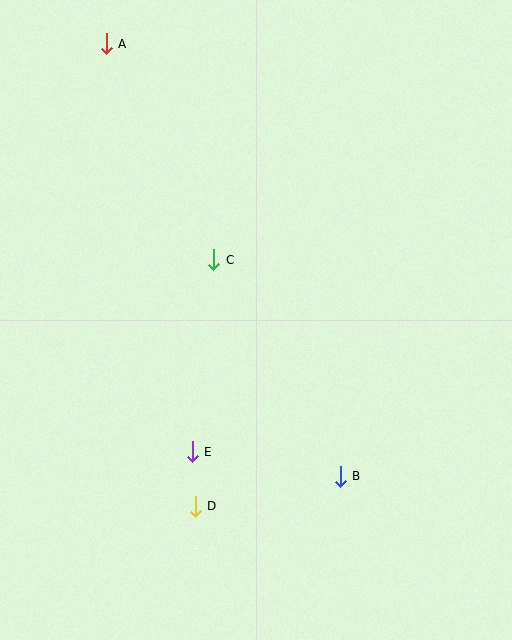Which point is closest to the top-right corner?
Point C is closest to the top-right corner.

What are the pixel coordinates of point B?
Point B is at (340, 476).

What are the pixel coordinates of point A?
Point A is at (106, 44).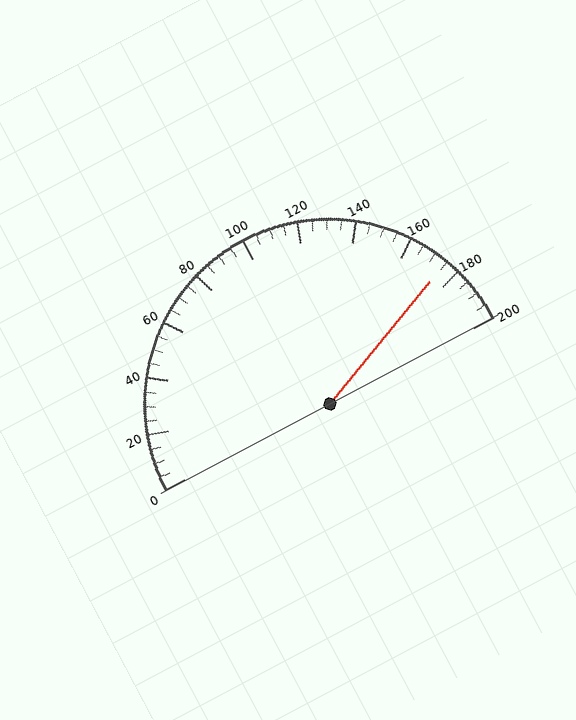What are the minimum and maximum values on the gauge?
The gauge ranges from 0 to 200.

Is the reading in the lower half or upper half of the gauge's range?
The reading is in the upper half of the range (0 to 200).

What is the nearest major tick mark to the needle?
The nearest major tick mark is 180.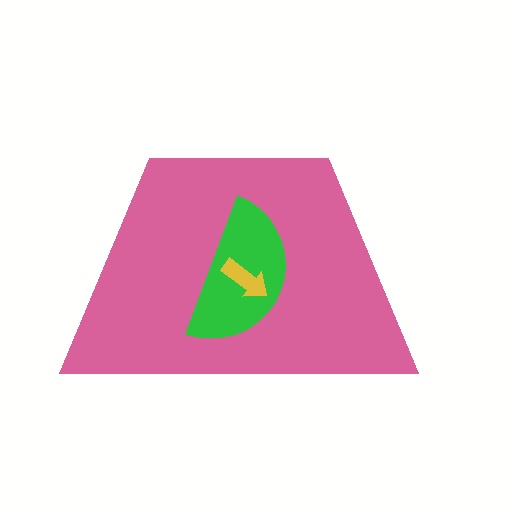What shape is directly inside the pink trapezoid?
The green semicircle.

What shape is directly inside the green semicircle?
The yellow arrow.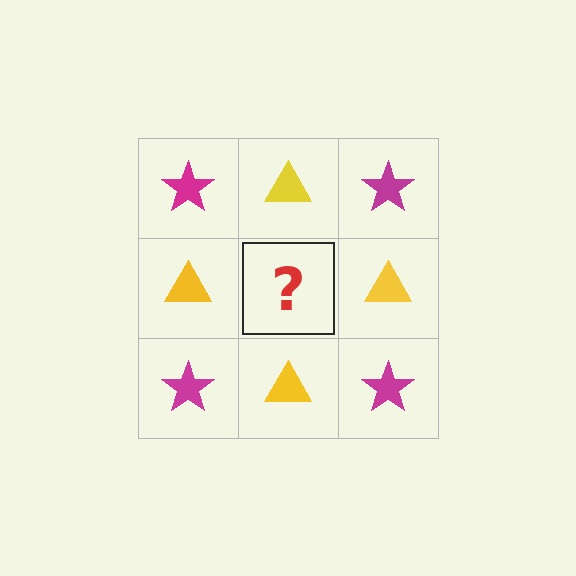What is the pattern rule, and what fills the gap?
The rule is that it alternates magenta star and yellow triangle in a checkerboard pattern. The gap should be filled with a magenta star.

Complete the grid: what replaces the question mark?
The question mark should be replaced with a magenta star.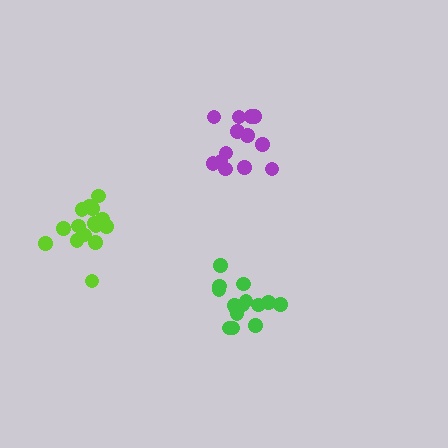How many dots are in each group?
Group 1: 13 dots, Group 2: 15 dots, Group 3: 15 dots (43 total).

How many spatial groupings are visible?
There are 3 spatial groupings.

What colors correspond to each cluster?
The clusters are colored: purple, green, lime.